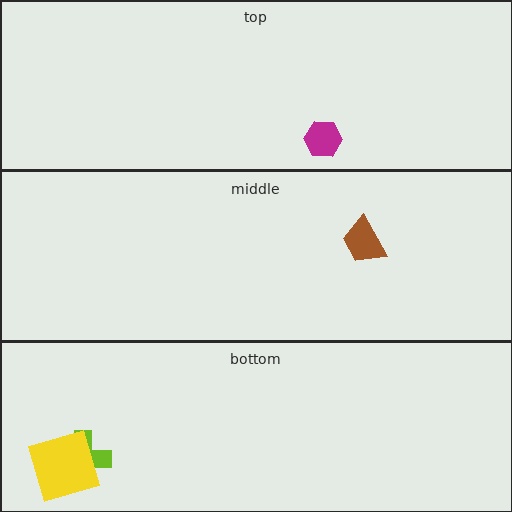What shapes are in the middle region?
The brown trapezoid.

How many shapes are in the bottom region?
2.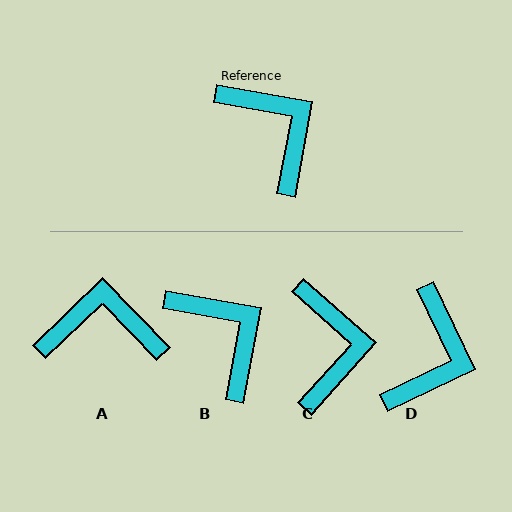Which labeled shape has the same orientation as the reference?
B.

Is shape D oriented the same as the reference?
No, it is off by about 54 degrees.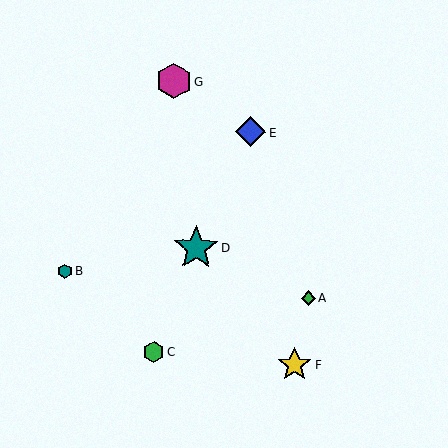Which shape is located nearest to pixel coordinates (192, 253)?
The teal star (labeled D) at (196, 248) is nearest to that location.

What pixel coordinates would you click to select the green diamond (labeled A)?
Click at (308, 298) to select the green diamond A.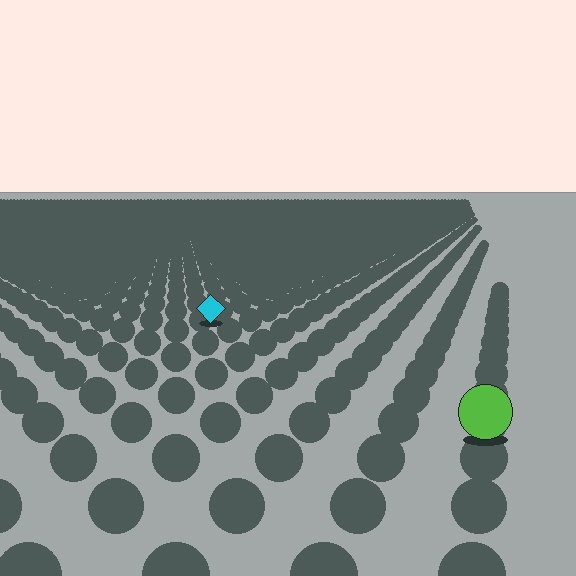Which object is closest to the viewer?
The lime circle is closest. The texture marks near it are larger and more spread out.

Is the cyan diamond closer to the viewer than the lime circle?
No. The lime circle is closer — you can tell from the texture gradient: the ground texture is coarser near it.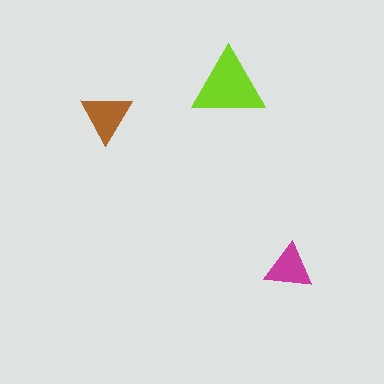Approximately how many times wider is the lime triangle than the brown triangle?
About 1.5 times wider.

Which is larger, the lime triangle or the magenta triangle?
The lime one.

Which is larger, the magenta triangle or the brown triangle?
The brown one.